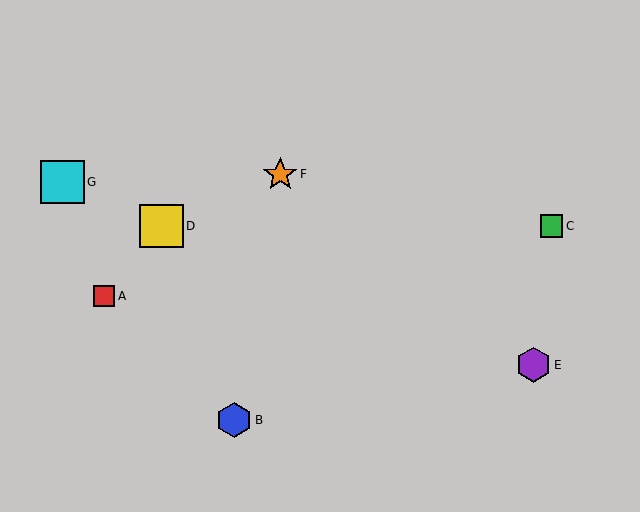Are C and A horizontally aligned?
No, C is at y≈226 and A is at y≈296.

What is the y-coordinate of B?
Object B is at y≈420.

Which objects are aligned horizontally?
Objects C, D are aligned horizontally.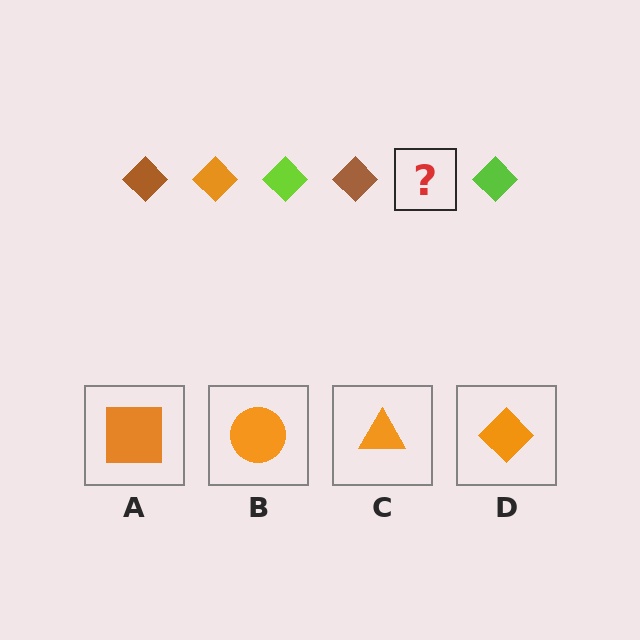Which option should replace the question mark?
Option D.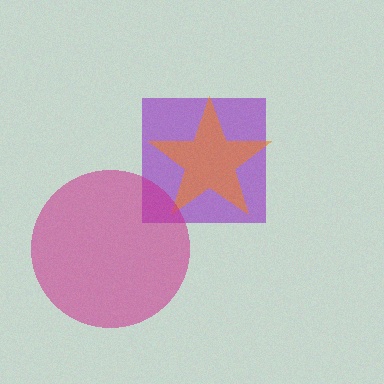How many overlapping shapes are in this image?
There are 3 overlapping shapes in the image.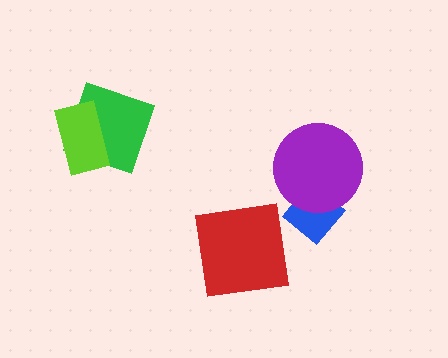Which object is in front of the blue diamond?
The purple circle is in front of the blue diamond.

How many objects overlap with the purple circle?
1 object overlaps with the purple circle.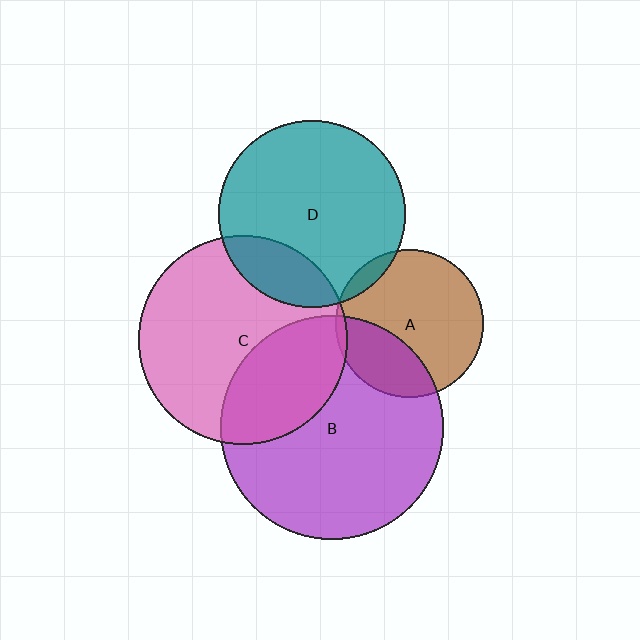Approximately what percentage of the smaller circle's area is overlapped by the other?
Approximately 20%.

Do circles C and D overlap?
Yes.